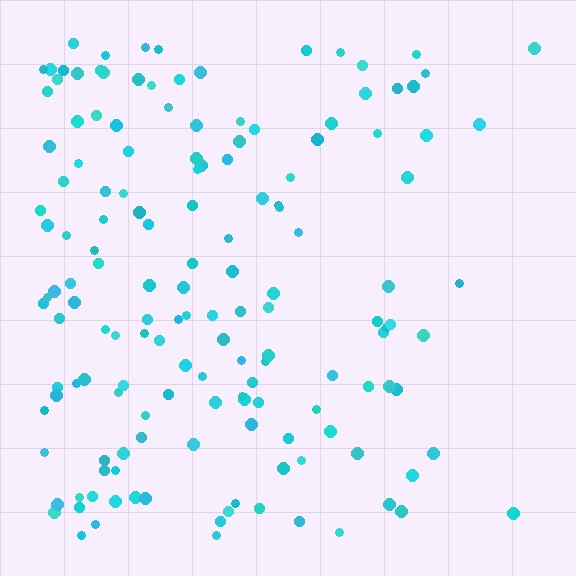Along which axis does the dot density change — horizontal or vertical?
Horizontal.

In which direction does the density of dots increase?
From right to left, with the left side densest.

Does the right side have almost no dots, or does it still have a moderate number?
Still a moderate number, just noticeably fewer than the left.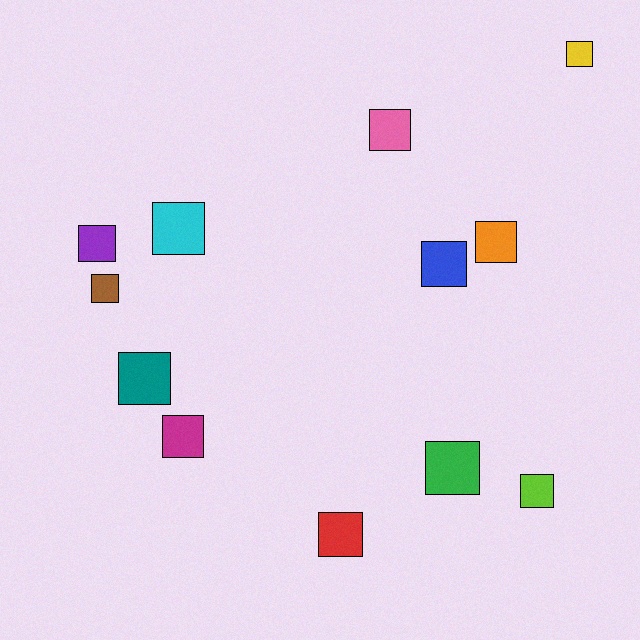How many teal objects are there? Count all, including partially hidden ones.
There is 1 teal object.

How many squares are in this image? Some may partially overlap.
There are 12 squares.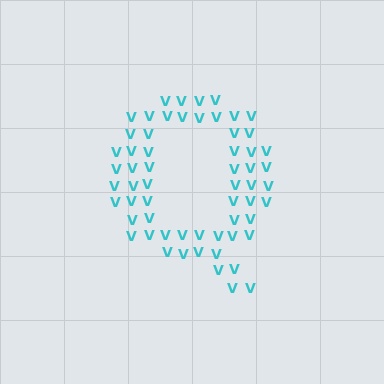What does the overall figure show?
The overall figure shows the letter Q.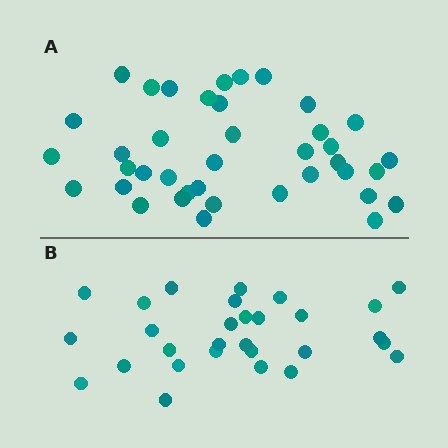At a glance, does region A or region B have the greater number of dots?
Region A (the top region) has more dots.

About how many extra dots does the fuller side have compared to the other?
Region A has roughly 10 or so more dots than region B.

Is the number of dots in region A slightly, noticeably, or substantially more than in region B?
Region A has noticeably more, but not dramatically so. The ratio is roughly 1.3 to 1.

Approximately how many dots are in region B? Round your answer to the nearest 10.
About 30 dots. (The exact count is 29, which rounds to 30.)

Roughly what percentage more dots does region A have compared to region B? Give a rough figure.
About 35% more.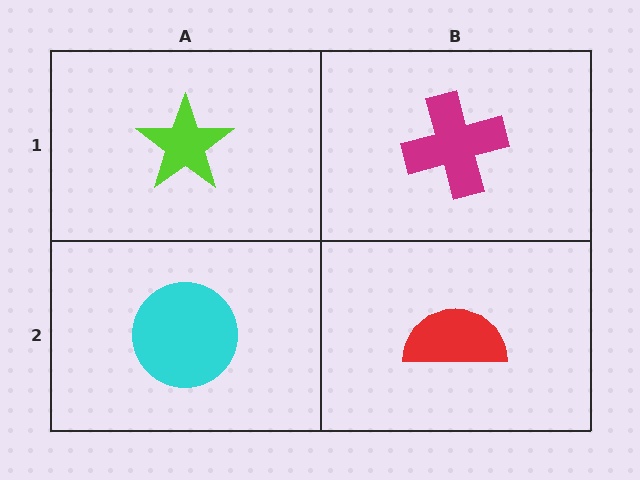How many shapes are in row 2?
2 shapes.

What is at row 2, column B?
A red semicircle.